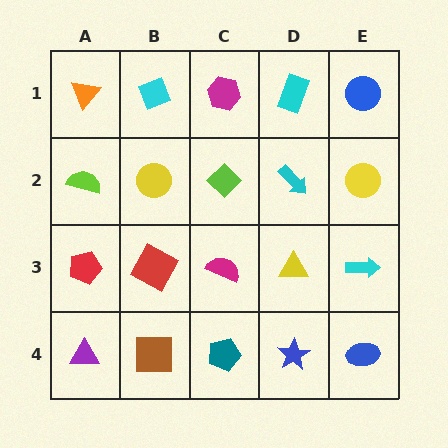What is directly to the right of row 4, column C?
A blue star.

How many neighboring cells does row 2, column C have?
4.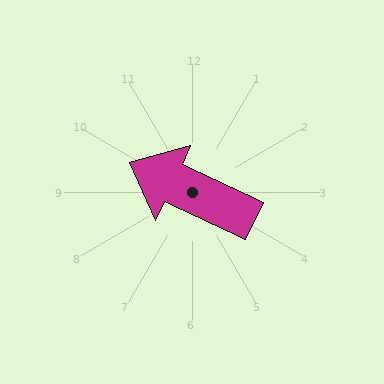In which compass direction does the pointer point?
Northwest.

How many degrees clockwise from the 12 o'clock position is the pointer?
Approximately 295 degrees.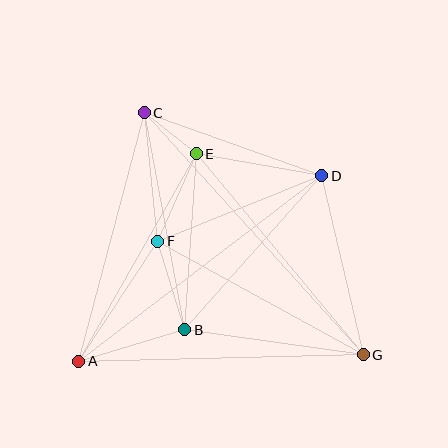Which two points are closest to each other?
Points C and E are closest to each other.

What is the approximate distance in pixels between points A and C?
The distance between A and C is approximately 257 pixels.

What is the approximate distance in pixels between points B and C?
The distance between B and C is approximately 221 pixels.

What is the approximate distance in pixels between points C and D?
The distance between C and D is approximately 188 pixels.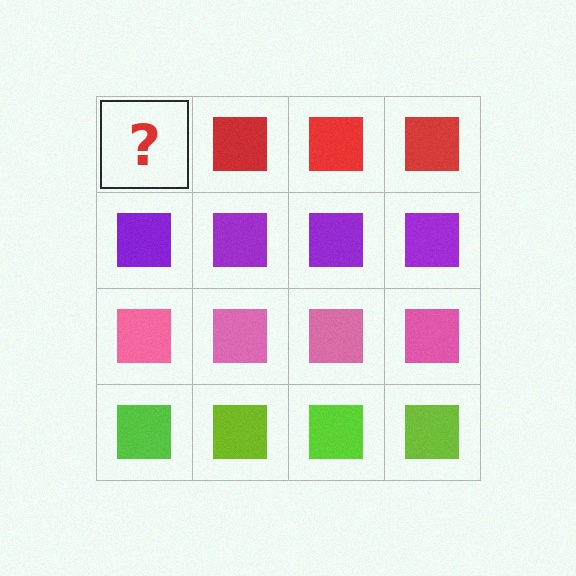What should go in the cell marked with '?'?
The missing cell should contain a red square.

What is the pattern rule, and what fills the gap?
The rule is that each row has a consistent color. The gap should be filled with a red square.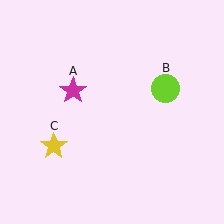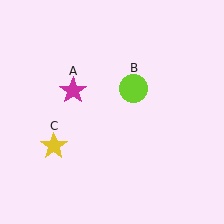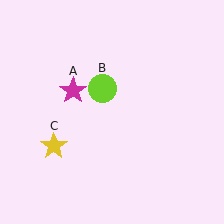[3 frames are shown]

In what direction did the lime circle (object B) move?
The lime circle (object B) moved left.